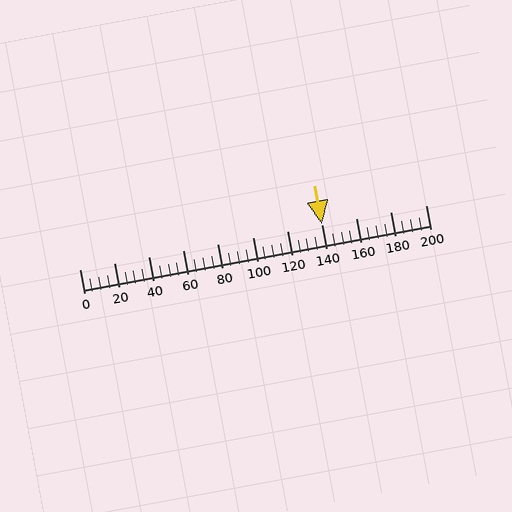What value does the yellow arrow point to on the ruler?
The yellow arrow points to approximately 140.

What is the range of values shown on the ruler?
The ruler shows values from 0 to 200.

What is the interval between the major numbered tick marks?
The major tick marks are spaced 20 units apart.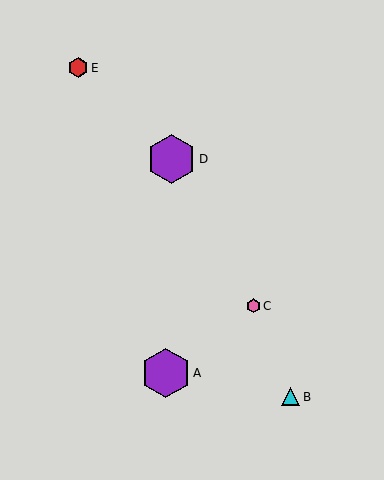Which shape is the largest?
The purple hexagon (labeled A) is the largest.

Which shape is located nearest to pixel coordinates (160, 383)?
The purple hexagon (labeled A) at (166, 373) is nearest to that location.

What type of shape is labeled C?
Shape C is a pink hexagon.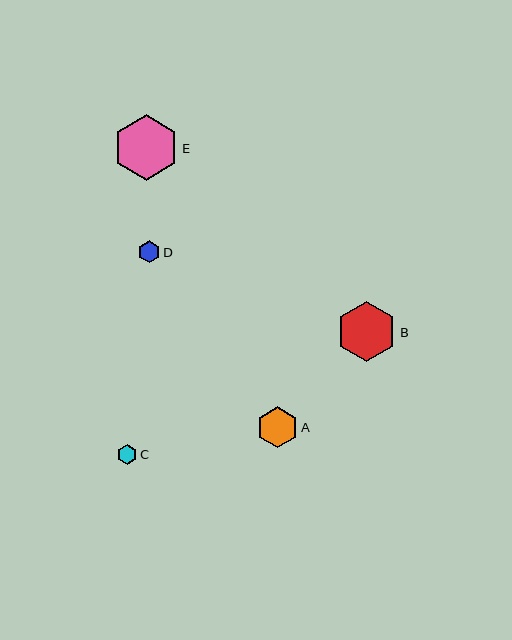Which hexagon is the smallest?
Hexagon C is the smallest with a size of approximately 20 pixels.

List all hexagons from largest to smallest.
From largest to smallest: E, B, A, D, C.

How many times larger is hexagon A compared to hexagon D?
Hexagon A is approximately 1.9 times the size of hexagon D.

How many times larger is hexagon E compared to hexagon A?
Hexagon E is approximately 1.6 times the size of hexagon A.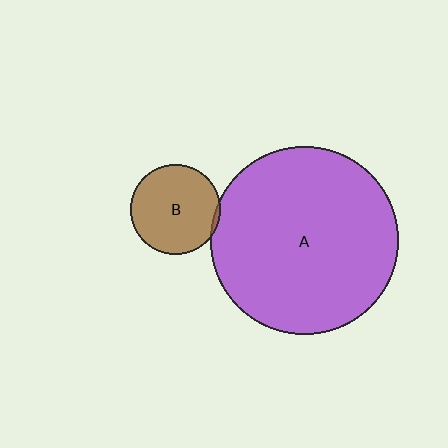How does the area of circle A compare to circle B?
Approximately 4.3 times.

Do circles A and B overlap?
Yes.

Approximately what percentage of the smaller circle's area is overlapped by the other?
Approximately 5%.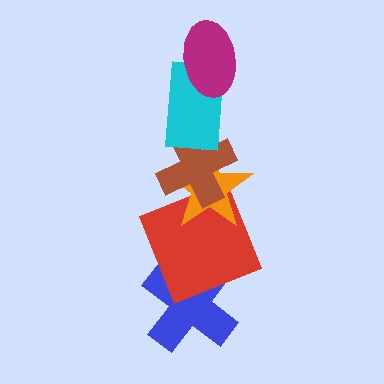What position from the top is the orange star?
The orange star is 4th from the top.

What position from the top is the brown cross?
The brown cross is 3rd from the top.